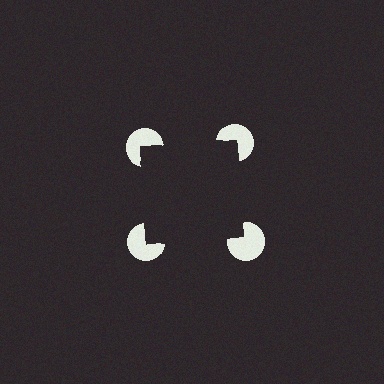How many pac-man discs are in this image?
There are 4 — one at each vertex of the illusory square.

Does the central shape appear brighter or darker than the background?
It typically appears slightly darker than the background, even though no actual brightness change is drawn.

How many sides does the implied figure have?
4 sides.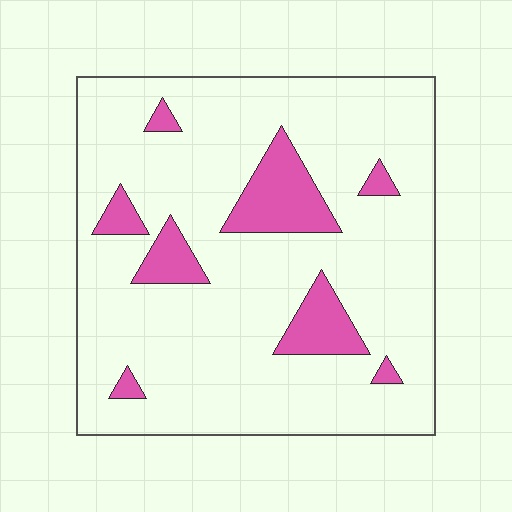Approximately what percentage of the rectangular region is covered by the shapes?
Approximately 15%.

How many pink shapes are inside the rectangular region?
8.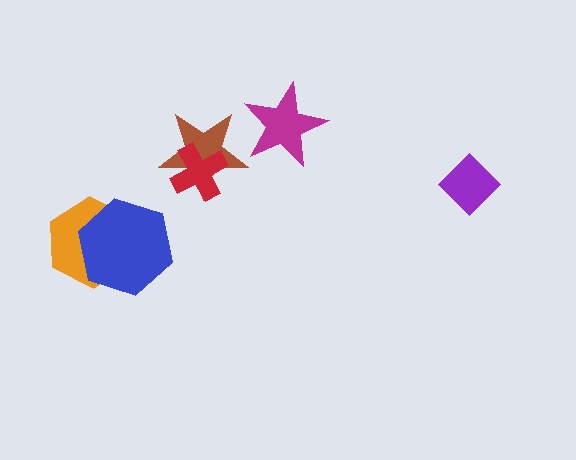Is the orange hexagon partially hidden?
Yes, it is partially covered by another shape.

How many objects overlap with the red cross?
1 object overlaps with the red cross.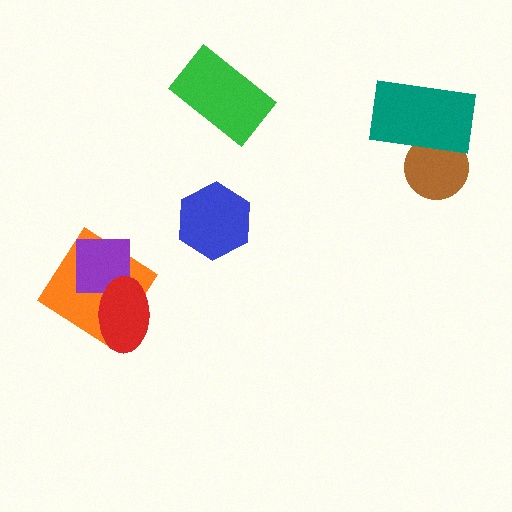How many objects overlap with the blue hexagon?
0 objects overlap with the blue hexagon.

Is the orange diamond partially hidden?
Yes, it is partially covered by another shape.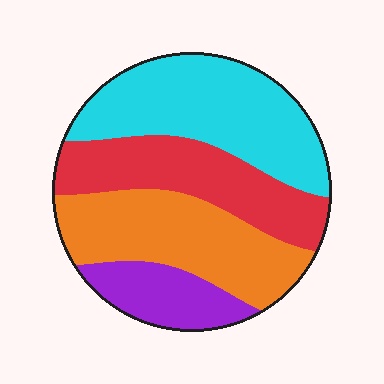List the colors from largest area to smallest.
From largest to smallest: cyan, orange, red, purple.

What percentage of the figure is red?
Red takes up about one quarter (1/4) of the figure.